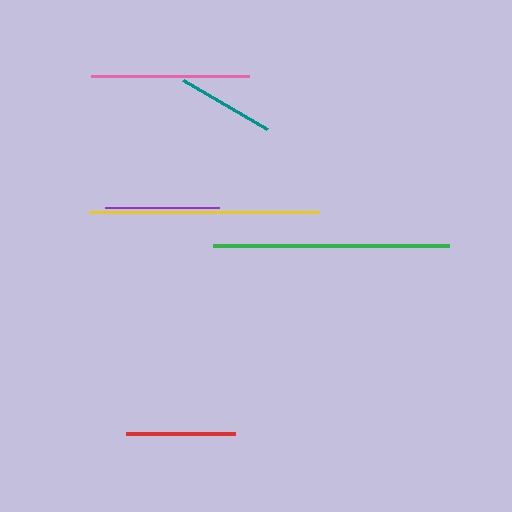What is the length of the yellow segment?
The yellow segment is approximately 229 pixels long.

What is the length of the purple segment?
The purple segment is approximately 114 pixels long.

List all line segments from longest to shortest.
From longest to shortest: green, yellow, pink, purple, red, teal.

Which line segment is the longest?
The green line is the longest at approximately 236 pixels.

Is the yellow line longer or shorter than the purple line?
The yellow line is longer than the purple line.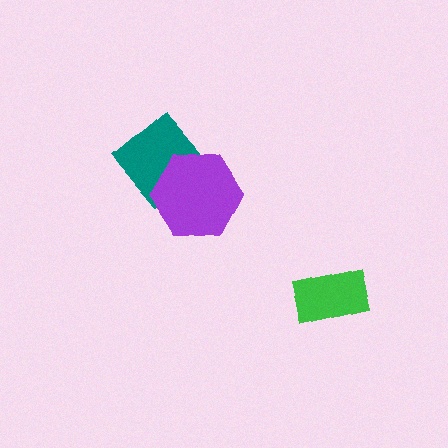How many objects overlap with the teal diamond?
1 object overlaps with the teal diamond.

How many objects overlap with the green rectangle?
0 objects overlap with the green rectangle.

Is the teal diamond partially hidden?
Yes, it is partially covered by another shape.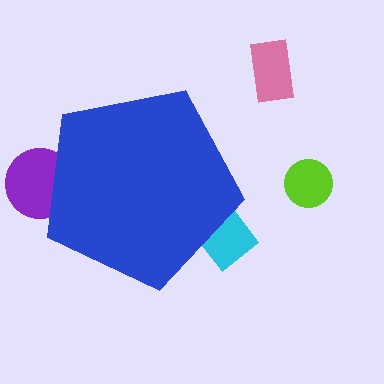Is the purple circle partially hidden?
Yes, the purple circle is partially hidden behind the blue pentagon.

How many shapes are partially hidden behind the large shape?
2 shapes are partially hidden.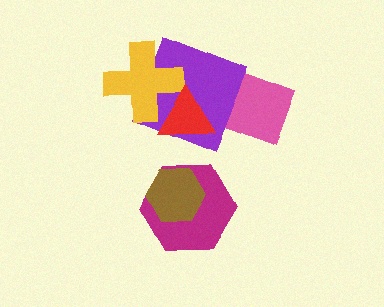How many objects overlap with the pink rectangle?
2 objects overlap with the pink rectangle.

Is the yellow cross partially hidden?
Yes, it is partially covered by another shape.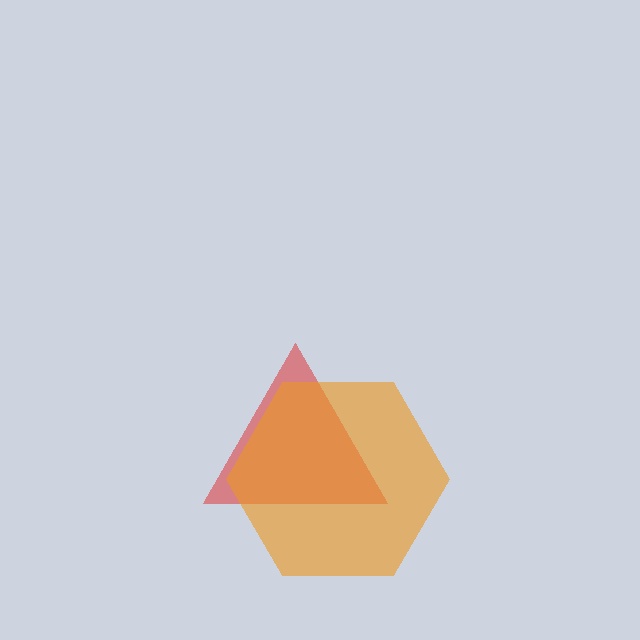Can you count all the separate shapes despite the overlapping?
Yes, there are 2 separate shapes.